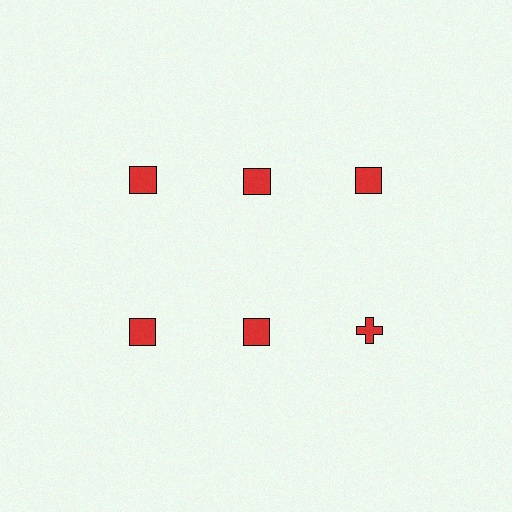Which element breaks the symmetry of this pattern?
The red cross in the second row, center column breaks the symmetry. All other shapes are red squares.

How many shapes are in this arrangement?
There are 6 shapes arranged in a grid pattern.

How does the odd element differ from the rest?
It has a different shape: cross instead of square.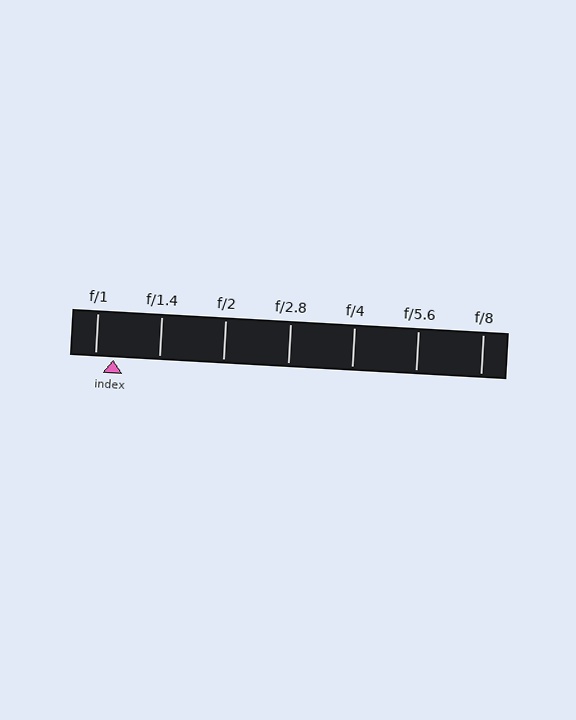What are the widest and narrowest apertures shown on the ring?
The widest aperture shown is f/1 and the narrowest is f/8.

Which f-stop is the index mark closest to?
The index mark is closest to f/1.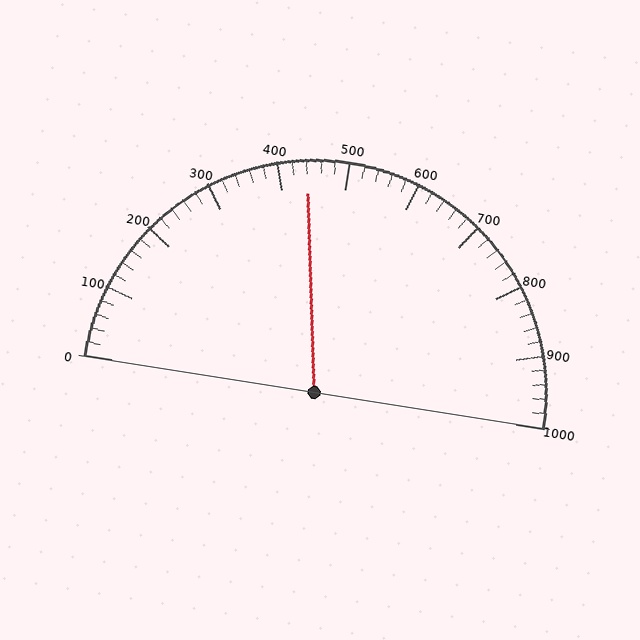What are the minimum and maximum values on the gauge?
The gauge ranges from 0 to 1000.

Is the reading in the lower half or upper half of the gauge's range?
The reading is in the lower half of the range (0 to 1000).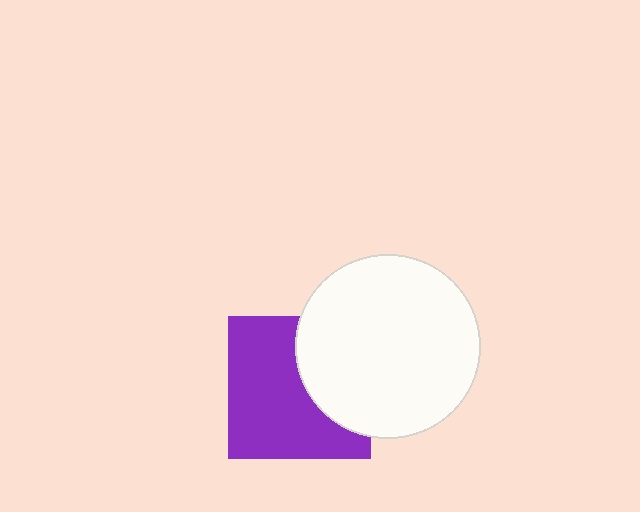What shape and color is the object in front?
The object in front is a white circle.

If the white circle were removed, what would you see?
You would see the complete purple square.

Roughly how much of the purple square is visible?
About half of it is visible (roughly 64%).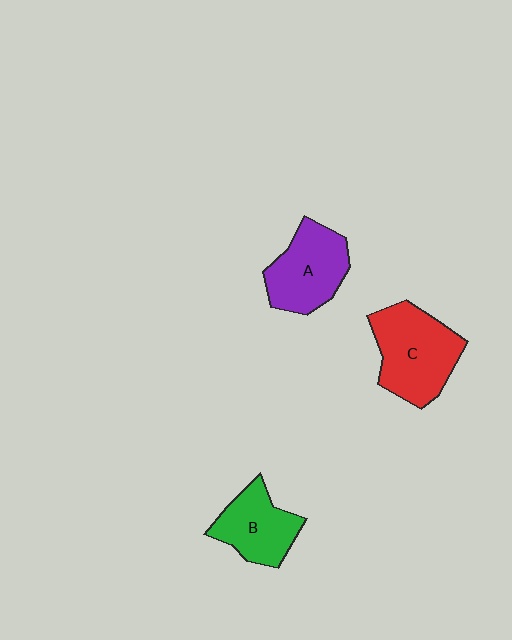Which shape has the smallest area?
Shape B (green).